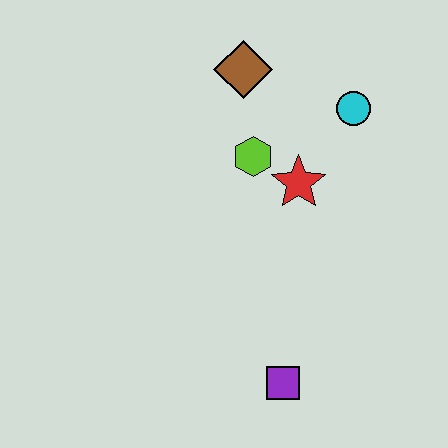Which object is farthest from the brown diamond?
The purple square is farthest from the brown diamond.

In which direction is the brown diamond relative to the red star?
The brown diamond is above the red star.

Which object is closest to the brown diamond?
The lime hexagon is closest to the brown diamond.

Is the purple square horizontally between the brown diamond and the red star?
Yes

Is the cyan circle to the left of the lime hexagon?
No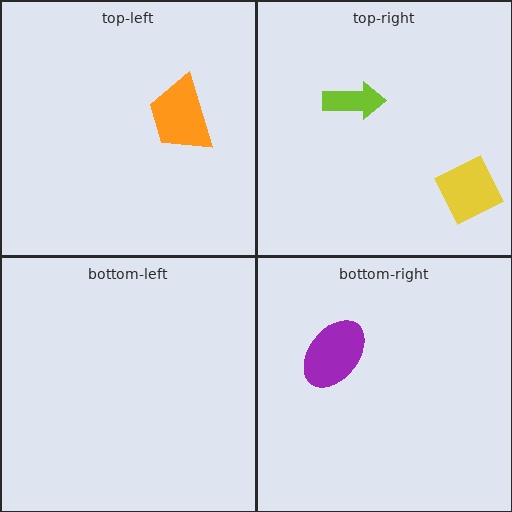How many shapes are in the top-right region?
2.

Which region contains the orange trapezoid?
The top-left region.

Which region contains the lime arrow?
The top-right region.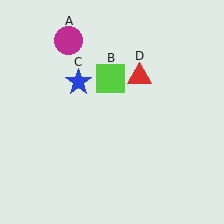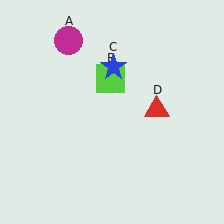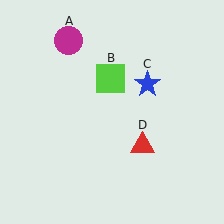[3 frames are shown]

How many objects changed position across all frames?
2 objects changed position: blue star (object C), red triangle (object D).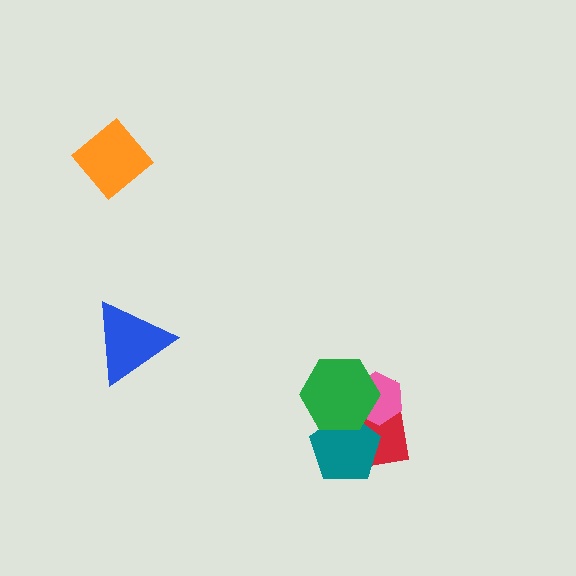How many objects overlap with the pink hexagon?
2 objects overlap with the pink hexagon.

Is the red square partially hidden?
Yes, it is partially covered by another shape.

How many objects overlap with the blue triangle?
0 objects overlap with the blue triangle.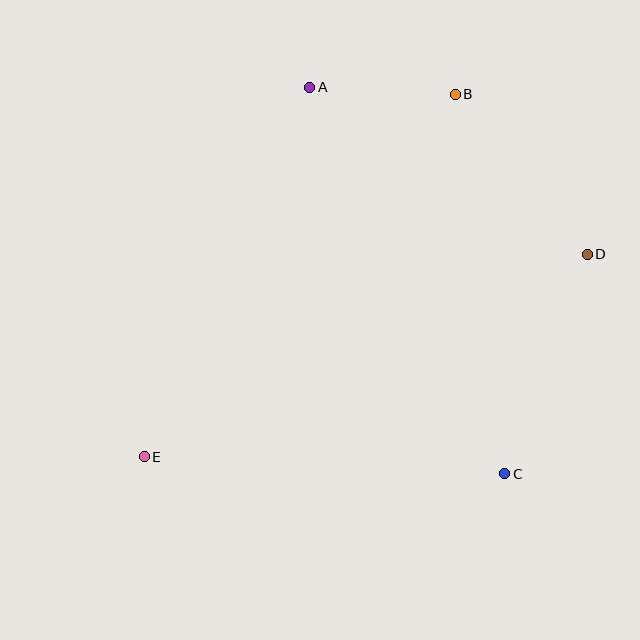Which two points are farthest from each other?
Points D and E are farthest from each other.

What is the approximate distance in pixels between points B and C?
The distance between B and C is approximately 383 pixels.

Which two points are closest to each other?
Points A and B are closest to each other.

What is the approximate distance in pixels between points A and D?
The distance between A and D is approximately 324 pixels.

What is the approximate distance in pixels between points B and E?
The distance between B and E is approximately 477 pixels.